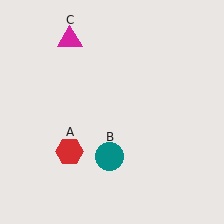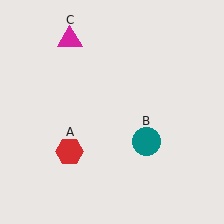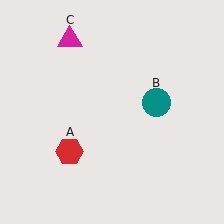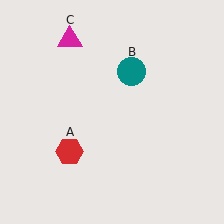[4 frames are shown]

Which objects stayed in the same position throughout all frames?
Red hexagon (object A) and magenta triangle (object C) remained stationary.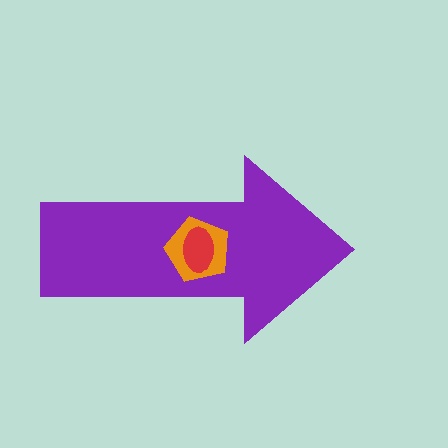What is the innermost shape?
The red ellipse.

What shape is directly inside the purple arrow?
The orange pentagon.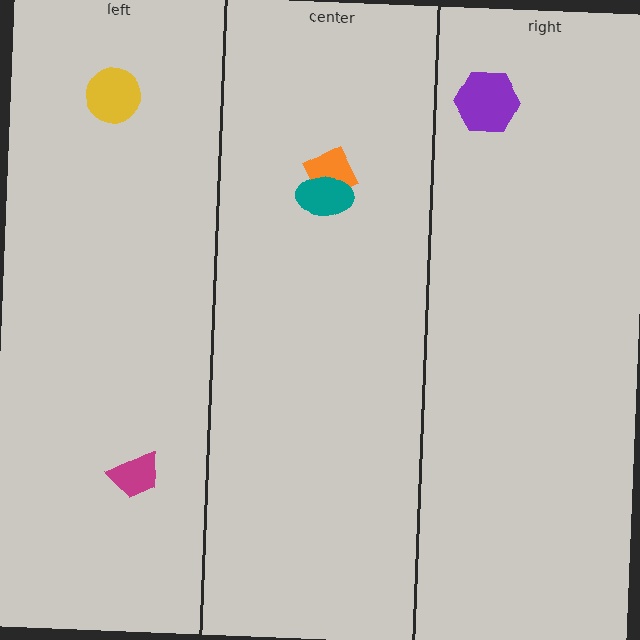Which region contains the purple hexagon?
The right region.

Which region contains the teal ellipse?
The center region.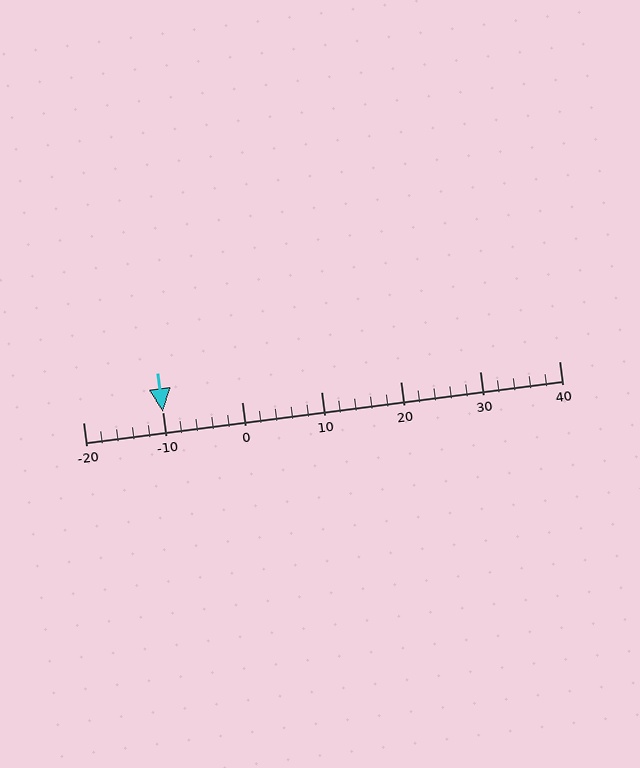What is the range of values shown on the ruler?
The ruler shows values from -20 to 40.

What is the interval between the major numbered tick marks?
The major tick marks are spaced 10 units apart.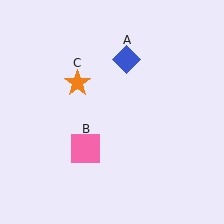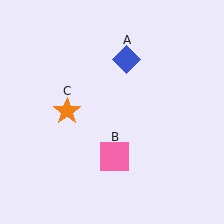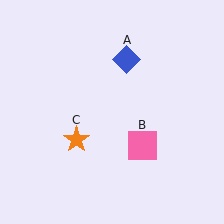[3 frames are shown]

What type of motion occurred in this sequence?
The pink square (object B), orange star (object C) rotated counterclockwise around the center of the scene.